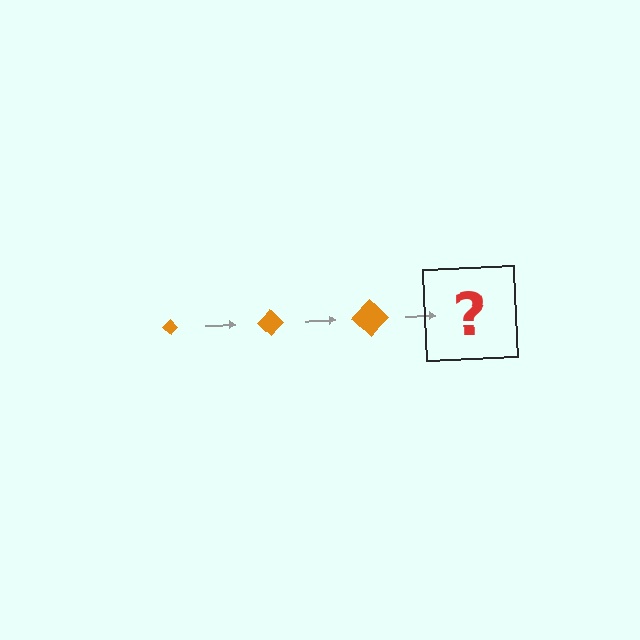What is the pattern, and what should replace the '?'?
The pattern is that the diamond gets progressively larger each step. The '?' should be an orange diamond, larger than the previous one.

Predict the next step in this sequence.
The next step is an orange diamond, larger than the previous one.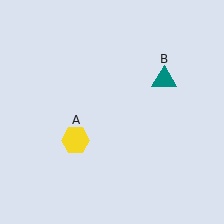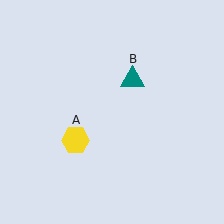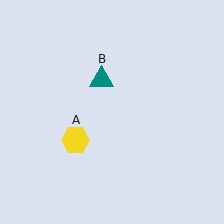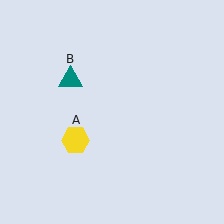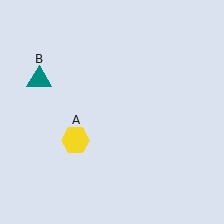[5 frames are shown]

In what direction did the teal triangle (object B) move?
The teal triangle (object B) moved left.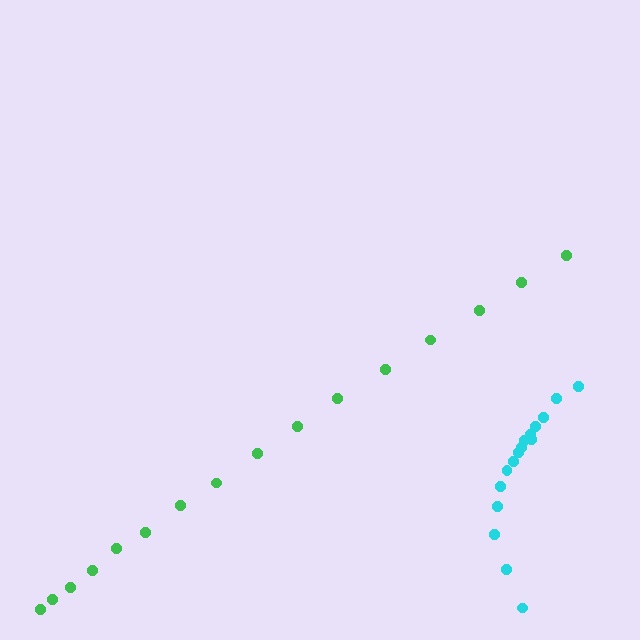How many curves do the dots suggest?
There are 2 distinct paths.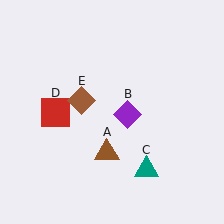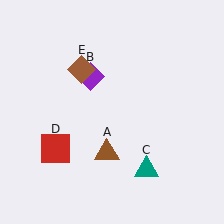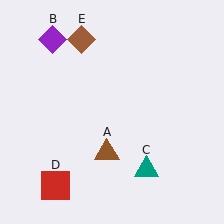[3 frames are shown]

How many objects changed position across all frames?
3 objects changed position: purple diamond (object B), red square (object D), brown diamond (object E).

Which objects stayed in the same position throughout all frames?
Brown triangle (object A) and teal triangle (object C) remained stationary.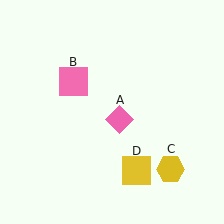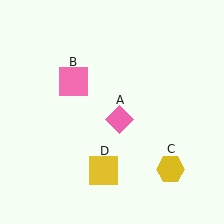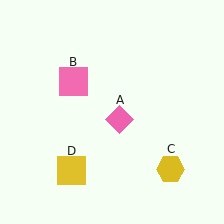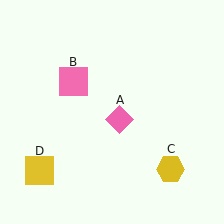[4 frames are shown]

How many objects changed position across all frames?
1 object changed position: yellow square (object D).